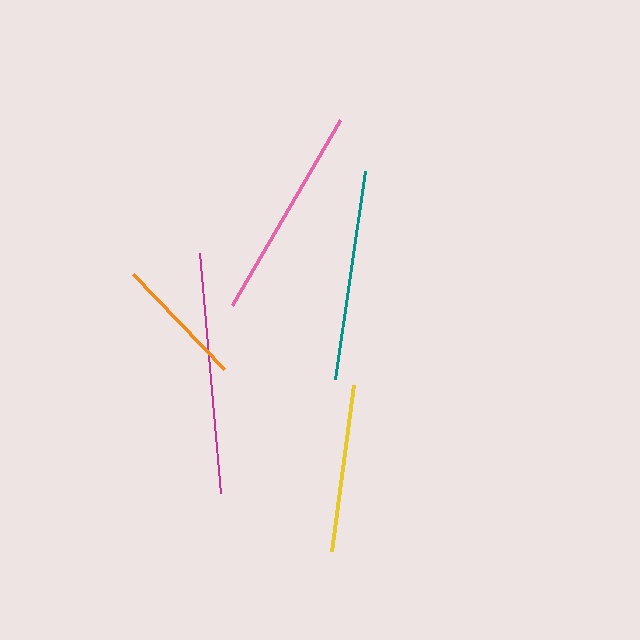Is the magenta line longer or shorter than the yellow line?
The magenta line is longer than the yellow line.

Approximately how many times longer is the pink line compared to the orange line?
The pink line is approximately 1.6 times the length of the orange line.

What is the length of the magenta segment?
The magenta segment is approximately 241 pixels long.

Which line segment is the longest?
The magenta line is the longest at approximately 241 pixels.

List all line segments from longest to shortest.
From longest to shortest: magenta, pink, teal, yellow, orange.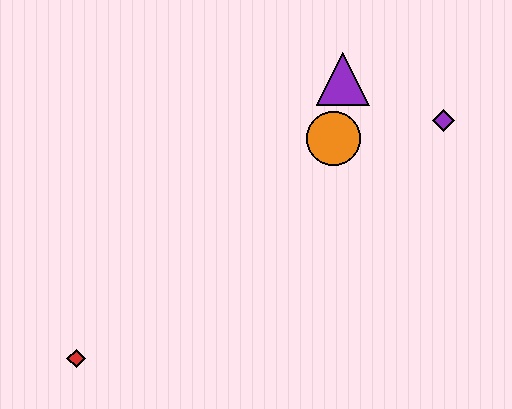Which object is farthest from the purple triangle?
The red diamond is farthest from the purple triangle.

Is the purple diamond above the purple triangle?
No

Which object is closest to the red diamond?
The orange circle is closest to the red diamond.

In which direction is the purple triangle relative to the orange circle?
The purple triangle is above the orange circle.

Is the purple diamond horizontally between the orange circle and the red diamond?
No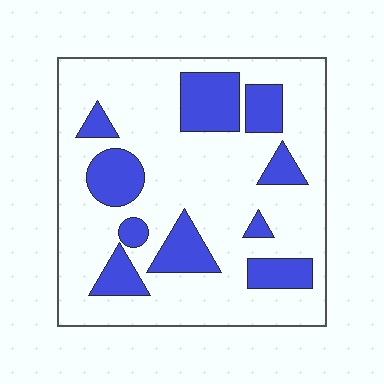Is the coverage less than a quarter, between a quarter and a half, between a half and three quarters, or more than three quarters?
Less than a quarter.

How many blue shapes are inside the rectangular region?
10.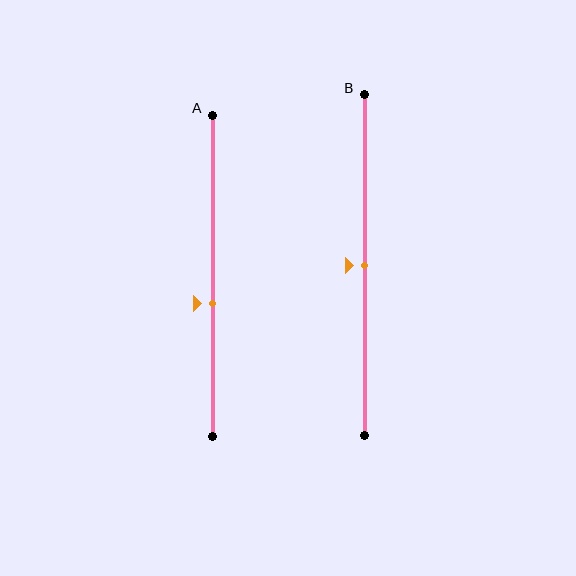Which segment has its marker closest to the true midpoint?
Segment B has its marker closest to the true midpoint.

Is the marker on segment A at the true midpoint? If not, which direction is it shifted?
No, the marker on segment A is shifted downward by about 9% of the segment length.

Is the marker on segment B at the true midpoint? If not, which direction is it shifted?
Yes, the marker on segment B is at the true midpoint.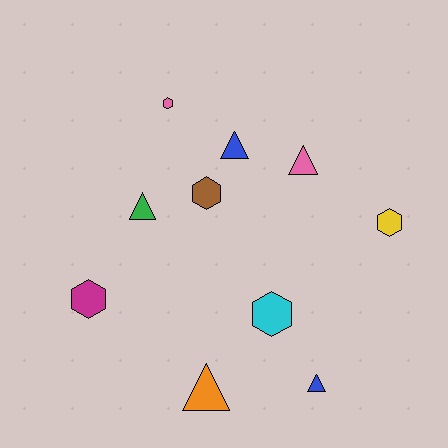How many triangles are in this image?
There are 5 triangles.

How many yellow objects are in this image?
There is 1 yellow object.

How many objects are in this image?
There are 10 objects.